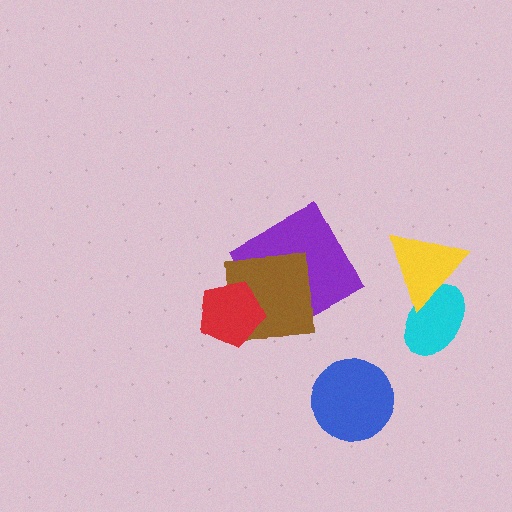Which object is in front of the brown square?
The red pentagon is in front of the brown square.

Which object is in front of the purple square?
The brown square is in front of the purple square.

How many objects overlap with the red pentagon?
1 object overlaps with the red pentagon.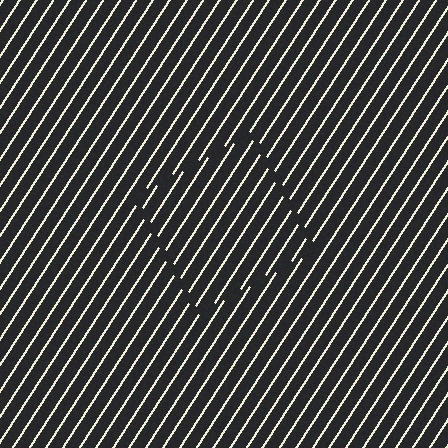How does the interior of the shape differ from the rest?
The interior of the shape contains the same grating, shifted by half a period — the contour is defined by the phase discontinuity where line-ends from the inner and outer gratings abut.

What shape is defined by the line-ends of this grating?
An illusory square. The interior of the shape contains the same grating, shifted by half a period — the contour is defined by the phase discontinuity where line-ends from the inner and outer gratings abut.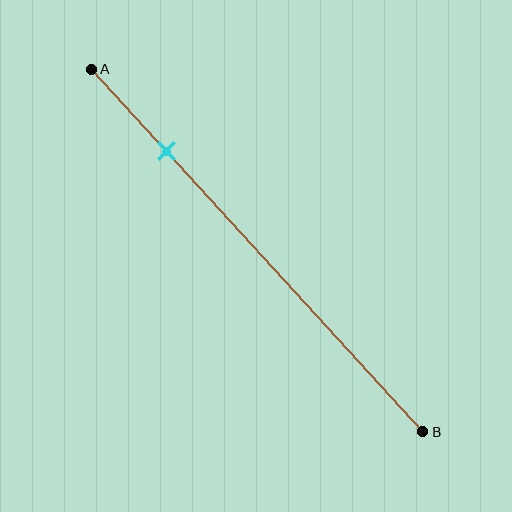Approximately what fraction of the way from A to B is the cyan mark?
The cyan mark is approximately 25% of the way from A to B.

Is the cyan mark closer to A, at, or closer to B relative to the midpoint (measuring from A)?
The cyan mark is closer to point A than the midpoint of segment AB.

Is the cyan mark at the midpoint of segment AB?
No, the mark is at about 25% from A, not at the 50% midpoint.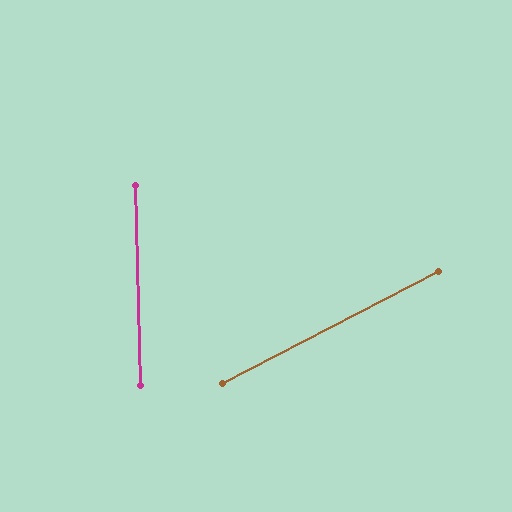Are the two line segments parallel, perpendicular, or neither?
Neither parallel nor perpendicular — they differ by about 64°.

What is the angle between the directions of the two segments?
Approximately 64 degrees.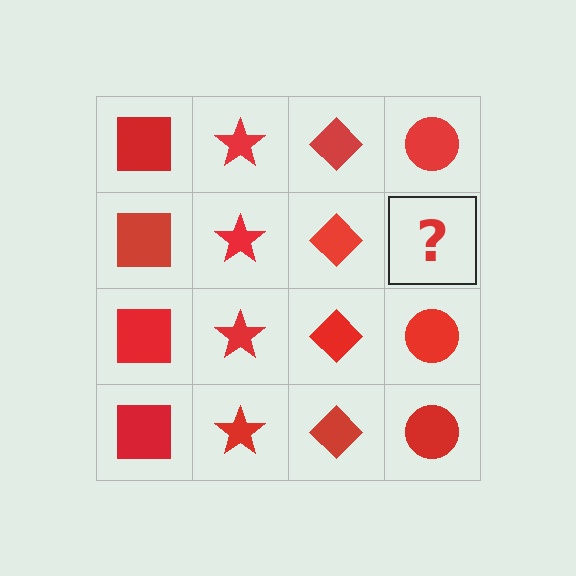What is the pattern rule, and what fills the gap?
The rule is that each column has a consistent shape. The gap should be filled with a red circle.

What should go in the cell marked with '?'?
The missing cell should contain a red circle.